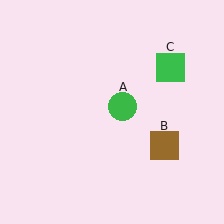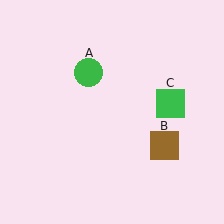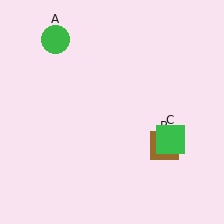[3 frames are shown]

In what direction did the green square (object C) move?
The green square (object C) moved down.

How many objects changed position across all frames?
2 objects changed position: green circle (object A), green square (object C).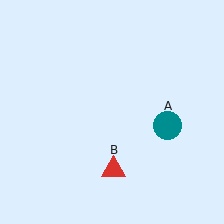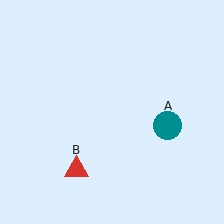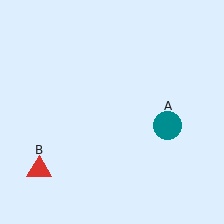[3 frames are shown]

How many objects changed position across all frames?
1 object changed position: red triangle (object B).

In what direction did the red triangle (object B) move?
The red triangle (object B) moved left.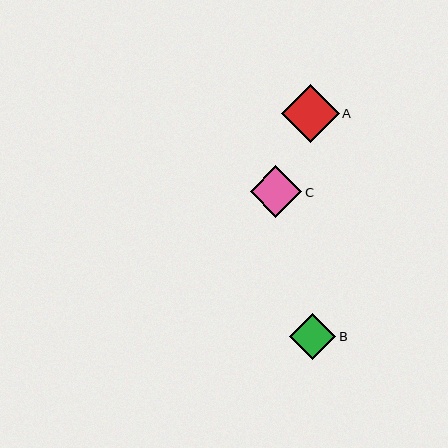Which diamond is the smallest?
Diamond B is the smallest with a size of approximately 46 pixels.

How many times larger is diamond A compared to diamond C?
Diamond A is approximately 1.1 times the size of diamond C.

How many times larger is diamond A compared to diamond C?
Diamond A is approximately 1.1 times the size of diamond C.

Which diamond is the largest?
Diamond A is the largest with a size of approximately 58 pixels.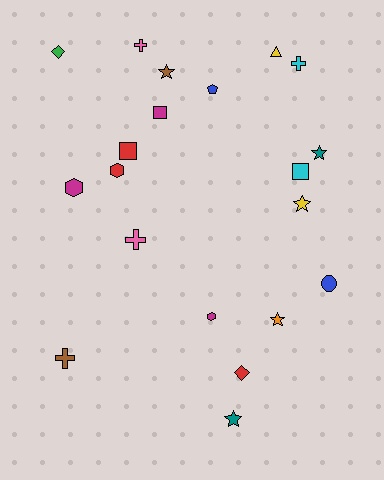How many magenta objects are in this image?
There are 3 magenta objects.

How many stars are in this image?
There are 5 stars.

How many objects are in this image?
There are 20 objects.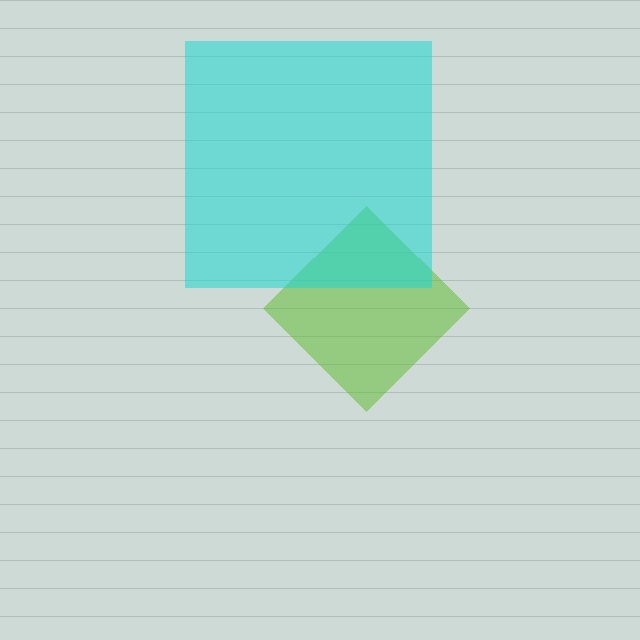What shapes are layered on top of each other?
The layered shapes are: a lime diamond, a cyan square.